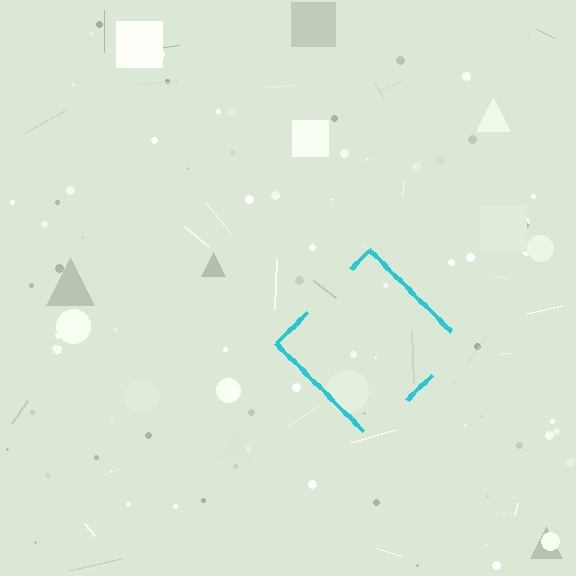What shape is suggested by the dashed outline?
The dashed outline suggests a diamond.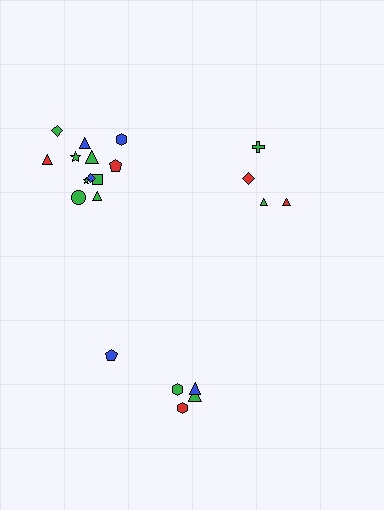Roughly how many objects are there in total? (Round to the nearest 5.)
Roughly 20 objects in total.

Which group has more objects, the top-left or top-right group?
The top-left group.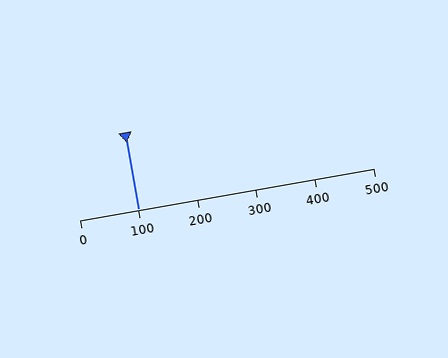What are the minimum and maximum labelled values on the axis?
The axis runs from 0 to 500.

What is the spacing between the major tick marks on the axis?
The major ticks are spaced 100 apart.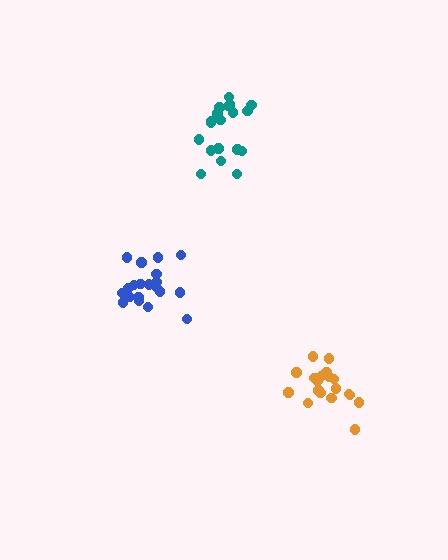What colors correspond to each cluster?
The clusters are colored: teal, orange, blue.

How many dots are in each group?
Group 1: 19 dots, Group 2: 19 dots, Group 3: 20 dots (58 total).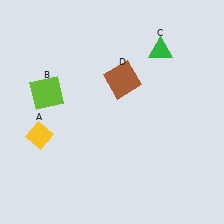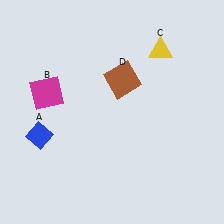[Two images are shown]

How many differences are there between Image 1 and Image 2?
There are 3 differences between the two images.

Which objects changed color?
A changed from yellow to blue. B changed from lime to magenta. C changed from green to yellow.